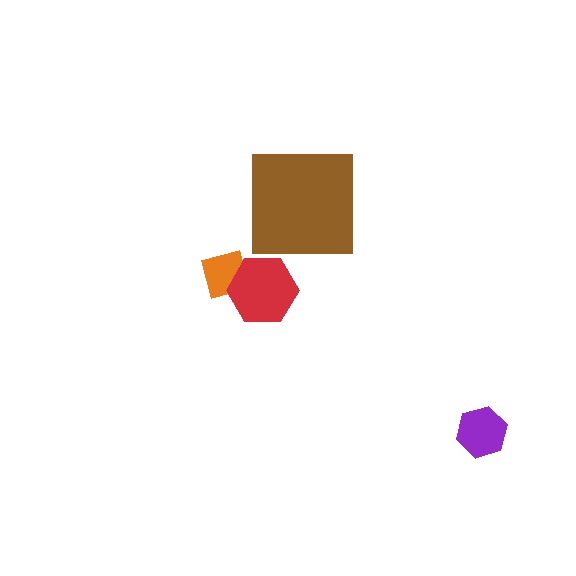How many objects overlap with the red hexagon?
1 object overlaps with the red hexagon.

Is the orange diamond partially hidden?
Yes, it is partially covered by another shape.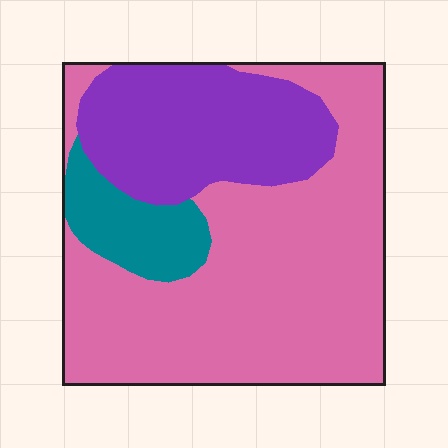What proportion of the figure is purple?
Purple takes up between a quarter and a half of the figure.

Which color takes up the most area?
Pink, at roughly 60%.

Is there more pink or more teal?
Pink.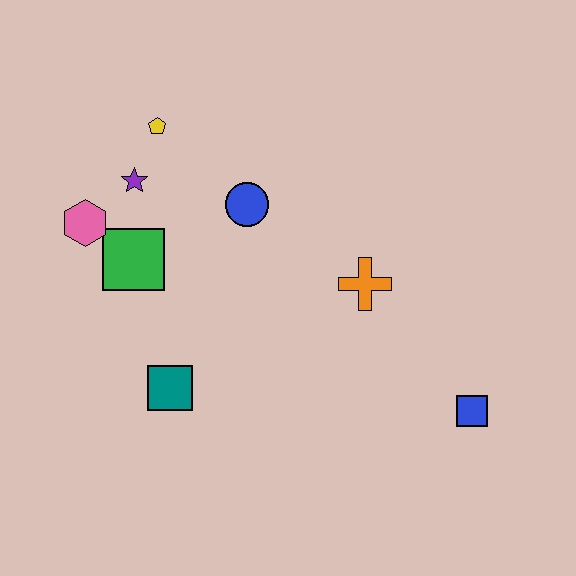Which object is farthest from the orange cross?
The pink hexagon is farthest from the orange cross.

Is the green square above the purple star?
No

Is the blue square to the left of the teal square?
No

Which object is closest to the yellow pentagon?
The purple star is closest to the yellow pentagon.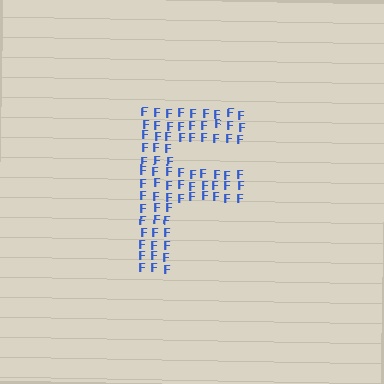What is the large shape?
The large shape is the letter F.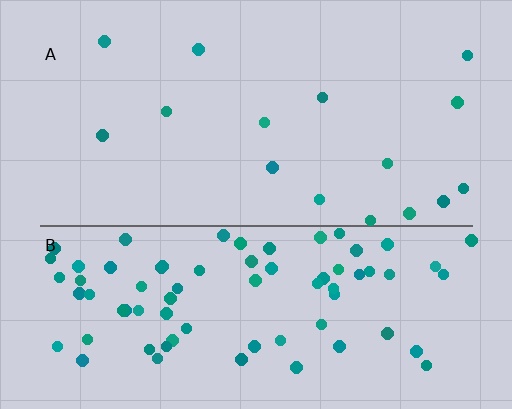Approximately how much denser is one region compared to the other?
Approximately 5.0× — region B over region A.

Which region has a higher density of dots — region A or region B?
B (the bottom).